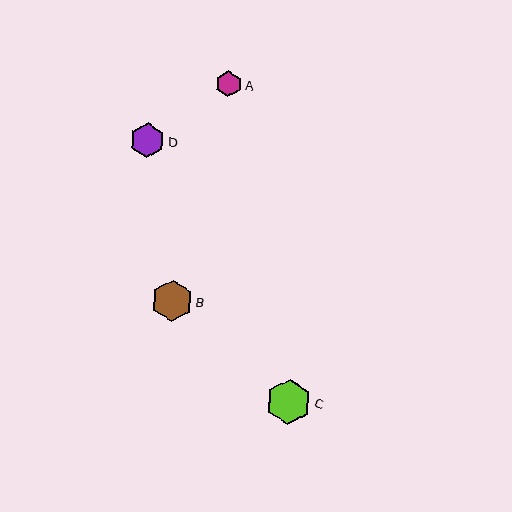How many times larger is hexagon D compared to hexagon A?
Hexagon D is approximately 1.3 times the size of hexagon A.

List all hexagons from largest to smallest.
From largest to smallest: C, B, D, A.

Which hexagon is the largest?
Hexagon C is the largest with a size of approximately 46 pixels.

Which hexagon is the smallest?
Hexagon A is the smallest with a size of approximately 26 pixels.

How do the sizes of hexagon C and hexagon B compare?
Hexagon C and hexagon B are approximately the same size.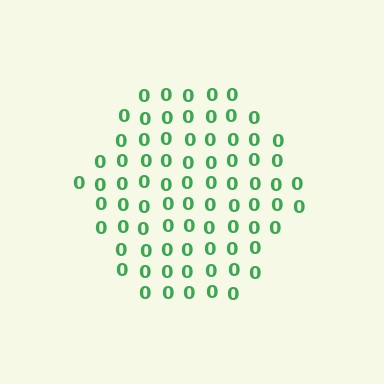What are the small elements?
The small elements are digit 0's.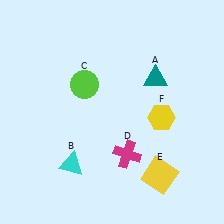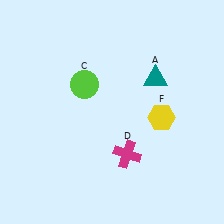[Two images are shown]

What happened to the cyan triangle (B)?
The cyan triangle (B) was removed in Image 2. It was in the bottom-left area of Image 1.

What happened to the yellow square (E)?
The yellow square (E) was removed in Image 2. It was in the bottom-right area of Image 1.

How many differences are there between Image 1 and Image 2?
There are 2 differences between the two images.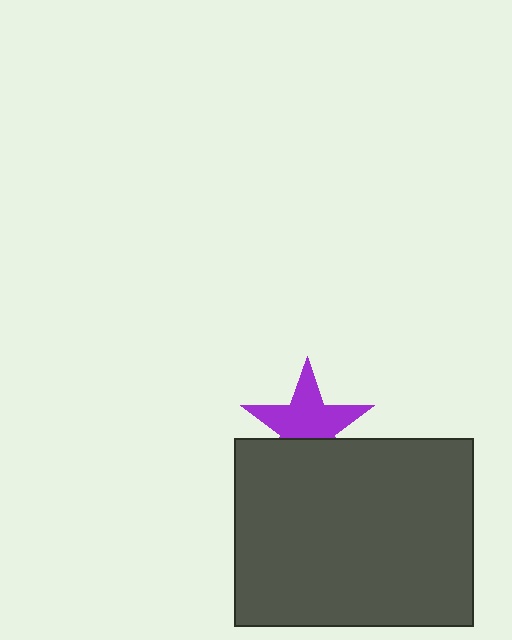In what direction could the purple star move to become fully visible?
The purple star could move up. That would shift it out from behind the dark gray rectangle entirely.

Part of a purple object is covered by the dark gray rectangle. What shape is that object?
It is a star.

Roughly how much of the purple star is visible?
About half of it is visible (roughly 64%).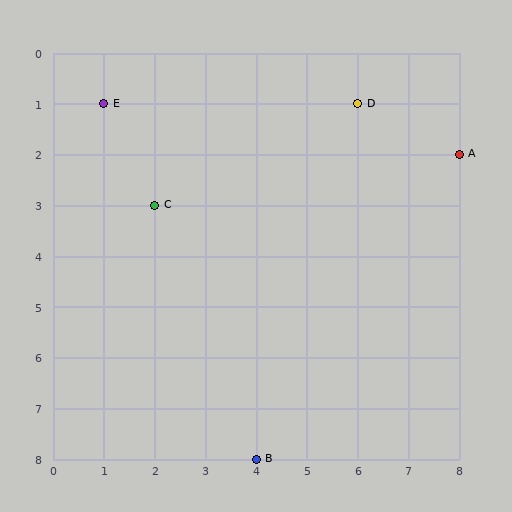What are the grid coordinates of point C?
Point C is at grid coordinates (2, 3).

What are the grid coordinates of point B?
Point B is at grid coordinates (4, 8).